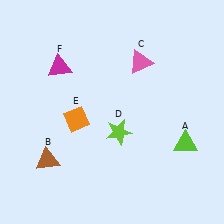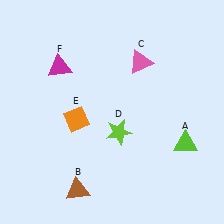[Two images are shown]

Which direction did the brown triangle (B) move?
The brown triangle (B) moved right.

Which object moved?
The brown triangle (B) moved right.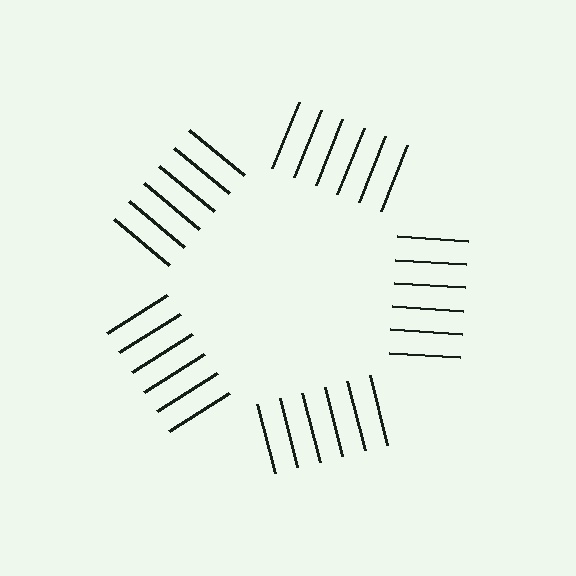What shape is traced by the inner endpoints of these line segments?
An illusory pentagon — the line segments terminate on its edges but no continuous stroke is drawn.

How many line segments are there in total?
30 — 6 along each of the 5 edges.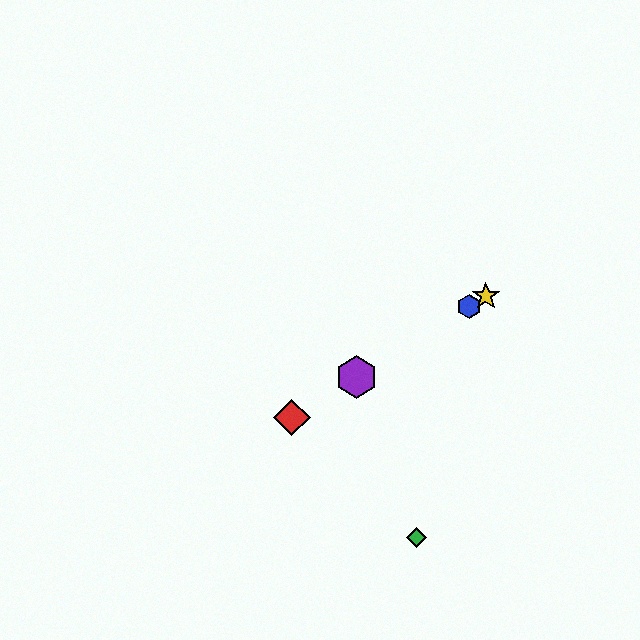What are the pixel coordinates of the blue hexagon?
The blue hexagon is at (469, 307).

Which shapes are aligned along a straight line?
The red diamond, the blue hexagon, the yellow star, the purple hexagon are aligned along a straight line.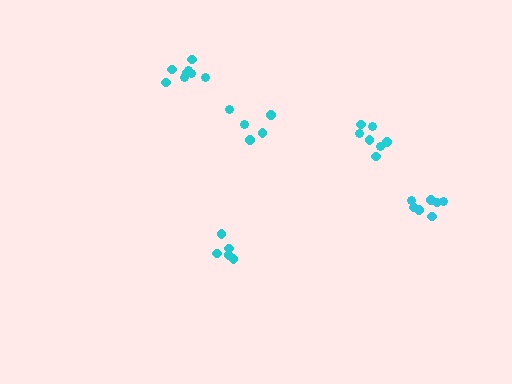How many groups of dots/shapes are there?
There are 5 groups.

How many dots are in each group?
Group 1: 8 dots, Group 2: 7 dots, Group 3: 5 dots, Group 4: 5 dots, Group 5: 7 dots (32 total).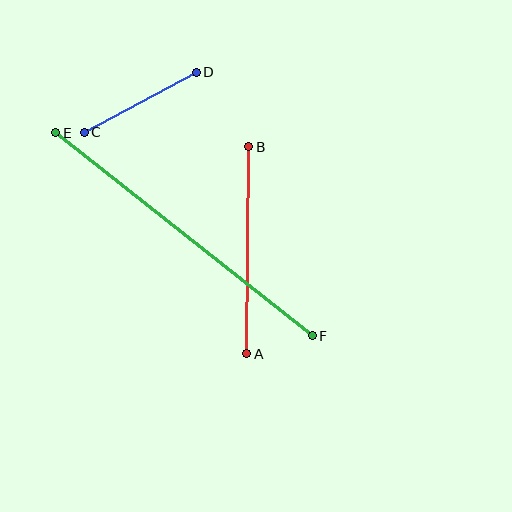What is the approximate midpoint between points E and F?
The midpoint is at approximately (184, 234) pixels.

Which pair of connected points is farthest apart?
Points E and F are farthest apart.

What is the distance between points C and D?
The distance is approximately 127 pixels.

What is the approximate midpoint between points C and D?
The midpoint is at approximately (140, 102) pixels.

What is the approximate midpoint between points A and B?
The midpoint is at approximately (248, 250) pixels.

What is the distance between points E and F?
The distance is approximately 327 pixels.